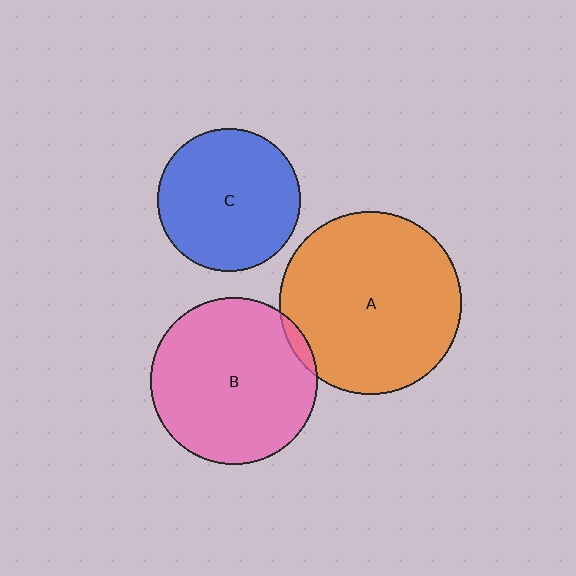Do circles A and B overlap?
Yes.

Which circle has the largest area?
Circle A (orange).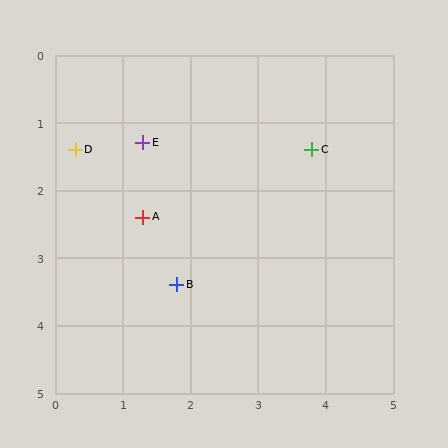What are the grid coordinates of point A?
Point A is at approximately (1.3, 2.4).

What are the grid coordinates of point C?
Point C is at approximately (3.8, 1.4).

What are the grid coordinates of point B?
Point B is at approximately (1.8, 3.4).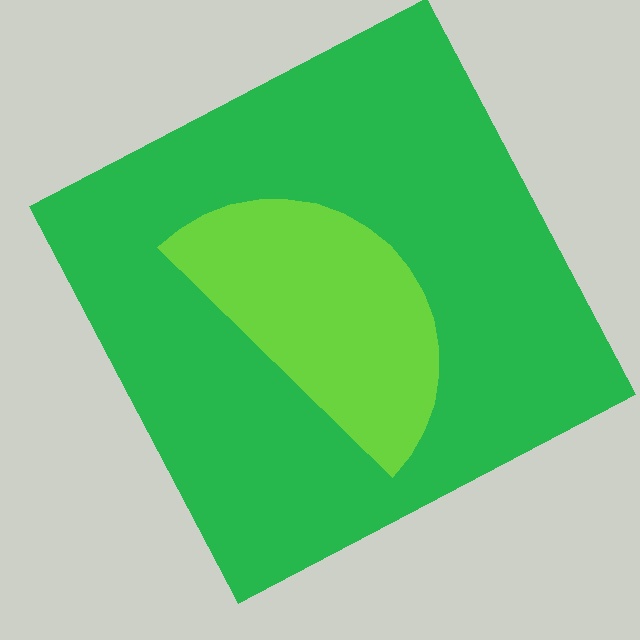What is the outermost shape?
The green square.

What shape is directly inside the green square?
The lime semicircle.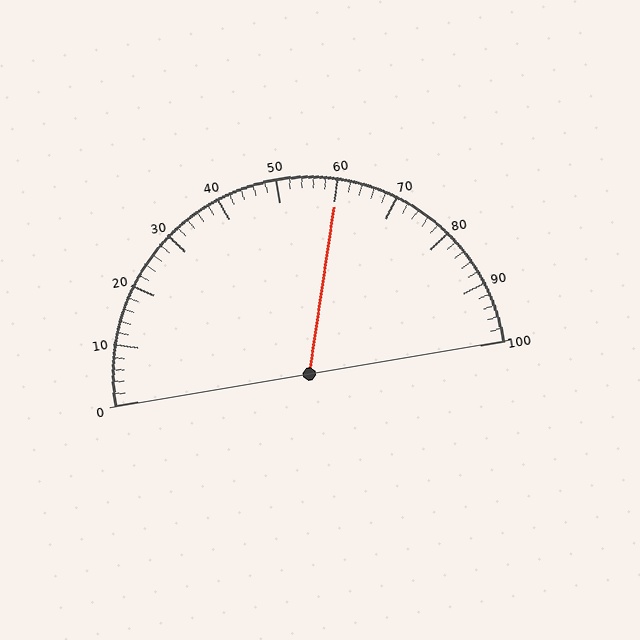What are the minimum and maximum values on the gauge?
The gauge ranges from 0 to 100.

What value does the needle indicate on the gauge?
The needle indicates approximately 60.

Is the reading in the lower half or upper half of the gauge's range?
The reading is in the upper half of the range (0 to 100).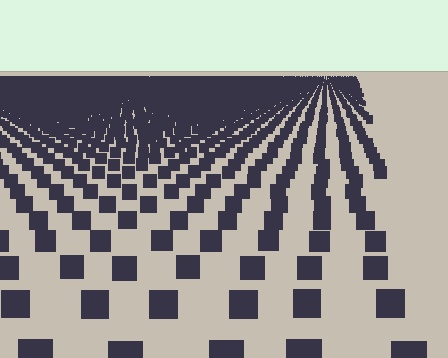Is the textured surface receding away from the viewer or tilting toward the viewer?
The surface is receding away from the viewer. Texture elements get smaller and denser toward the top.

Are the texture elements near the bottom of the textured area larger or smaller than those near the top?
Larger. Near the bottom, elements are closer to the viewer and appear at a bigger on-screen size.